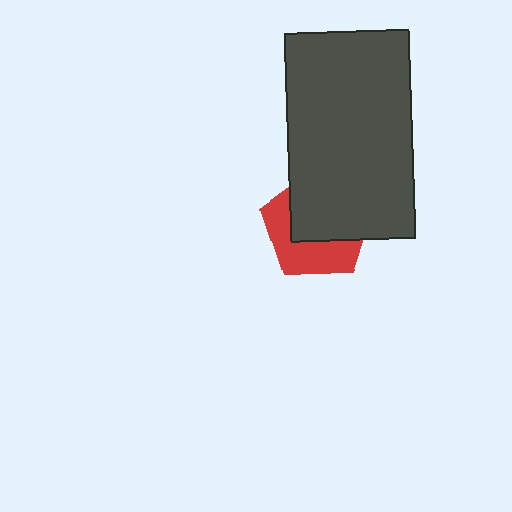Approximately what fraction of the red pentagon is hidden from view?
Roughly 55% of the red pentagon is hidden behind the dark gray rectangle.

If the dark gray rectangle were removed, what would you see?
You would see the complete red pentagon.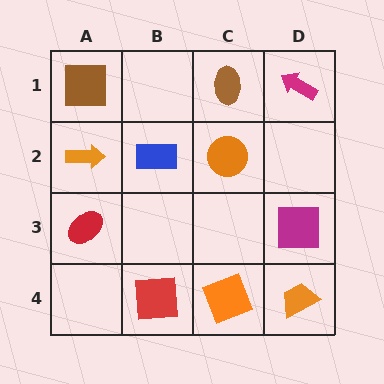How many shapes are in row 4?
3 shapes.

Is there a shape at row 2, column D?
No, that cell is empty.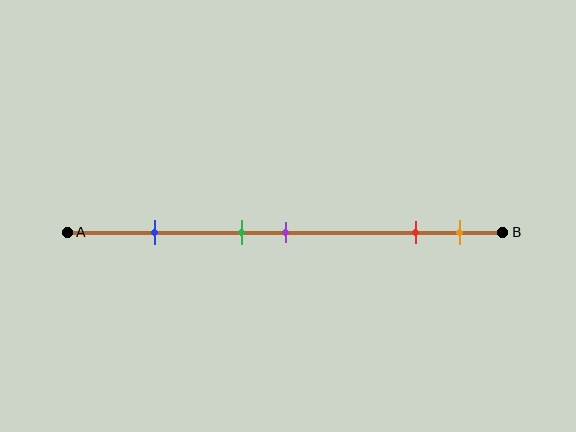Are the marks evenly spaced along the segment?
No, the marks are not evenly spaced.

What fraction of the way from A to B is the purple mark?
The purple mark is approximately 50% (0.5) of the way from A to B.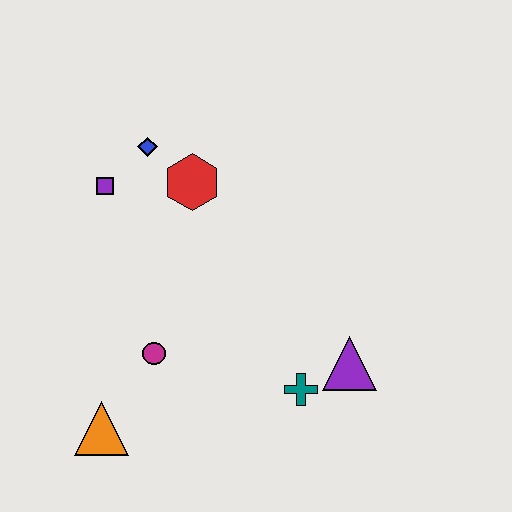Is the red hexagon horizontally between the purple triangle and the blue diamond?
Yes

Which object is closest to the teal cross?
The purple triangle is closest to the teal cross.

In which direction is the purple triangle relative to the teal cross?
The purple triangle is to the right of the teal cross.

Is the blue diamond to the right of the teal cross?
No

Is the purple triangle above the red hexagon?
No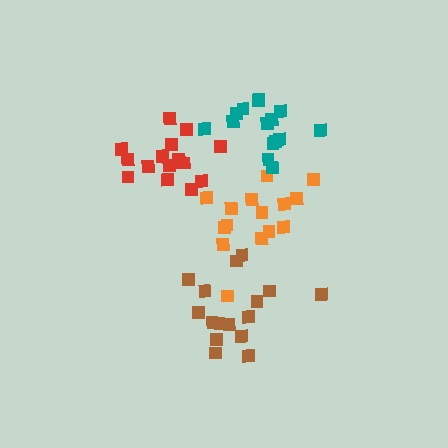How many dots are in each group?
Group 1: 16 dots, Group 2: 16 dots, Group 3: 15 dots, Group 4: 15 dots (62 total).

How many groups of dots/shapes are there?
There are 4 groups.